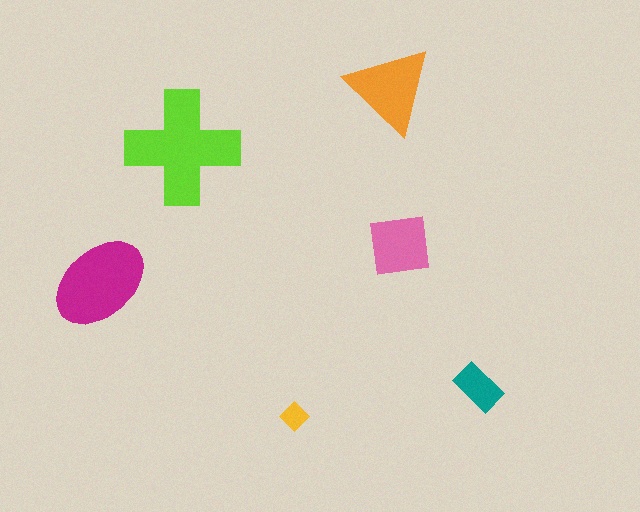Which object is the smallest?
The yellow diamond.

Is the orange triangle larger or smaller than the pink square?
Larger.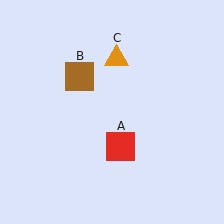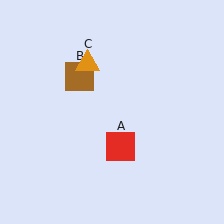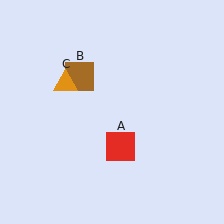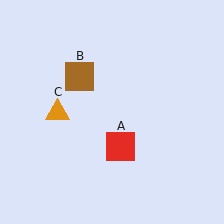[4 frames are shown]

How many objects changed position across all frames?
1 object changed position: orange triangle (object C).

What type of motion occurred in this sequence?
The orange triangle (object C) rotated counterclockwise around the center of the scene.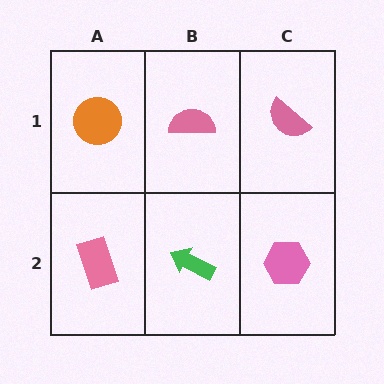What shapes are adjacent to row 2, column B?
A pink semicircle (row 1, column B), a pink rectangle (row 2, column A), a pink hexagon (row 2, column C).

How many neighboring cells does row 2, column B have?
3.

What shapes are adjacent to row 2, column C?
A pink semicircle (row 1, column C), a green arrow (row 2, column B).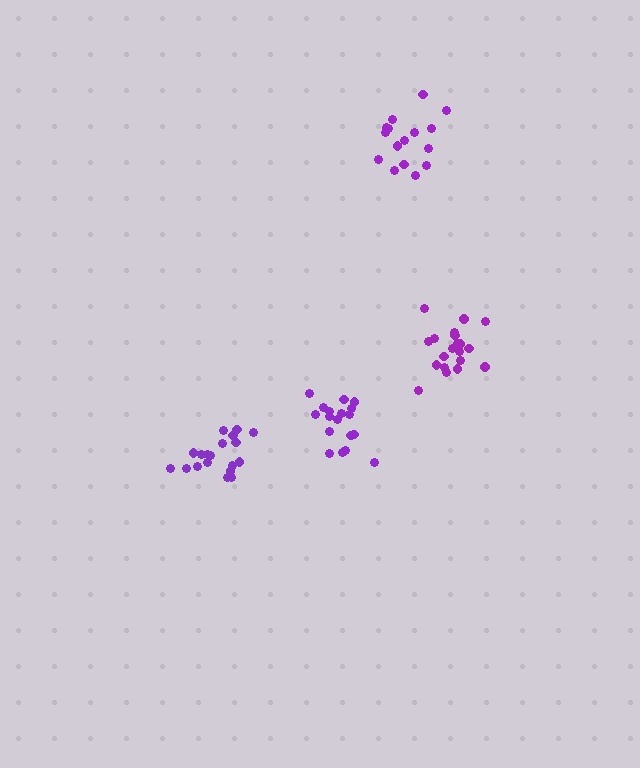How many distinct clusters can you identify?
There are 4 distinct clusters.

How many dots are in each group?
Group 1: 20 dots, Group 2: 16 dots, Group 3: 19 dots, Group 4: 18 dots (73 total).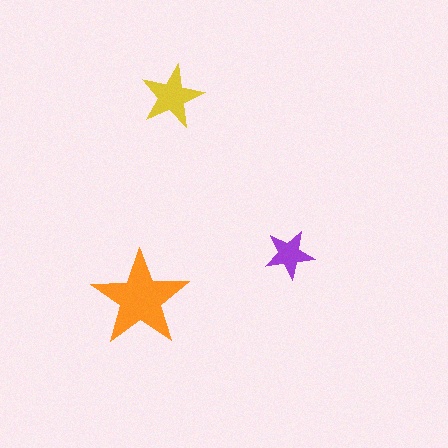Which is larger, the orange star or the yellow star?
The orange one.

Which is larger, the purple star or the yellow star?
The yellow one.